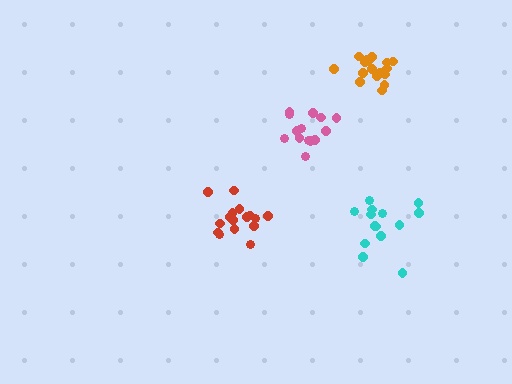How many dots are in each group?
Group 1: 14 dots, Group 2: 16 dots, Group 3: 17 dots, Group 4: 16 dots (63 total).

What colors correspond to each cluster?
The clusters are colored: cyan, red, orange, pink.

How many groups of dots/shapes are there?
There are 4 groups.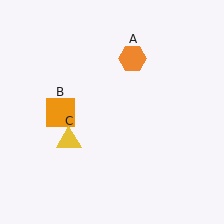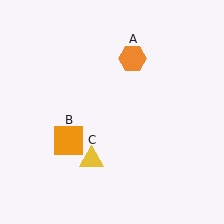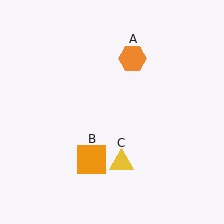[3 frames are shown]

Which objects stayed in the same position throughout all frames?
Orange hexagon (object A) remained stationary.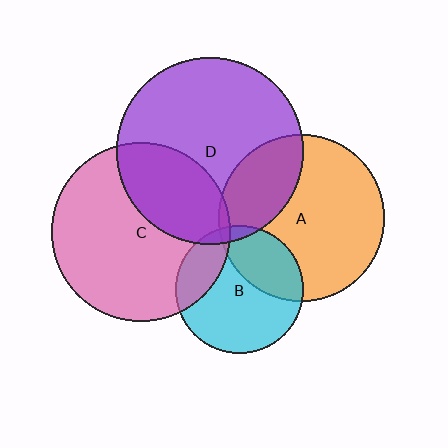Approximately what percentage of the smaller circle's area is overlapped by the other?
Approximately 20%.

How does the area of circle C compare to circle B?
Approximately 2.0 times.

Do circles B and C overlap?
Yes.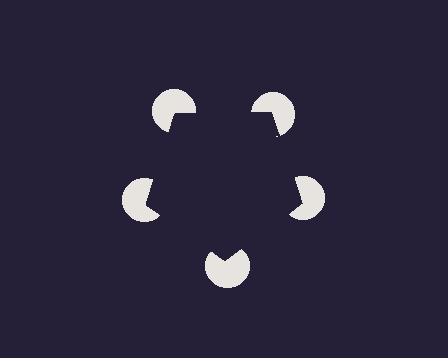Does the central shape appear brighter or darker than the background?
It typically appears slightly darker than the background, even though no actual brightness change is drawn.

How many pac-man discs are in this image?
There are 5 — one at each vertex of the illusory pentagon.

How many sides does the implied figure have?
5 sides.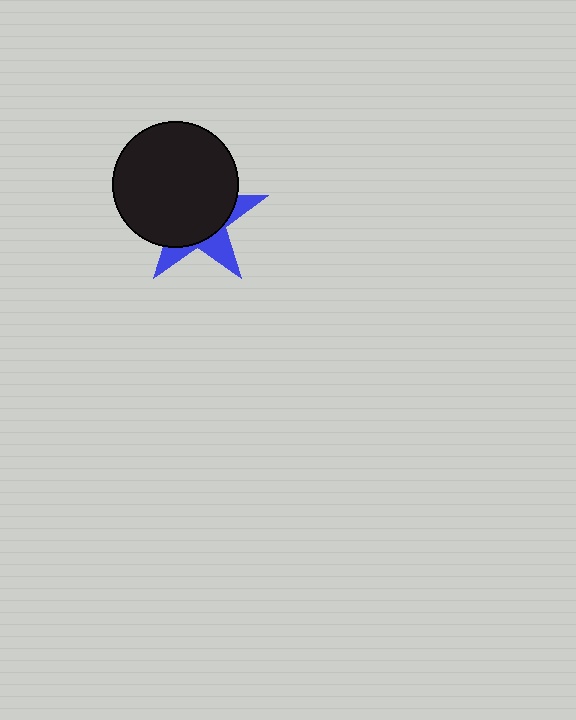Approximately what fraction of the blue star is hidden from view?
Roughly 69% of the blue star is hidden behind the black circle.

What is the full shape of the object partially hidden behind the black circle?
The partially hidden object is a blue star.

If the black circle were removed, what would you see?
You would see the complete blue star.